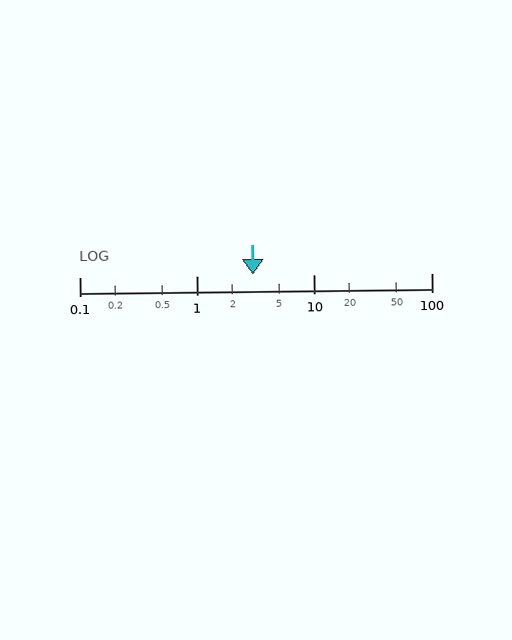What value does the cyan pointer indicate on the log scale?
The pointer indicates approximately 3.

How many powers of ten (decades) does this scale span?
The scale spans 3 decades, from 0.1 to 100.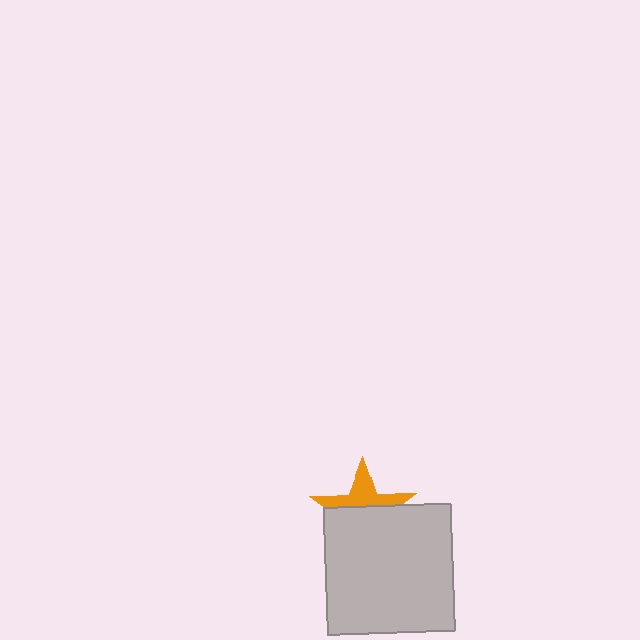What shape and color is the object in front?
The object in front is a light gray square.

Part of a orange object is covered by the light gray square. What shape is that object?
It is a star.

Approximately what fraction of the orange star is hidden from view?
Roughly 56% of the orange star is hidden behind the light gray square.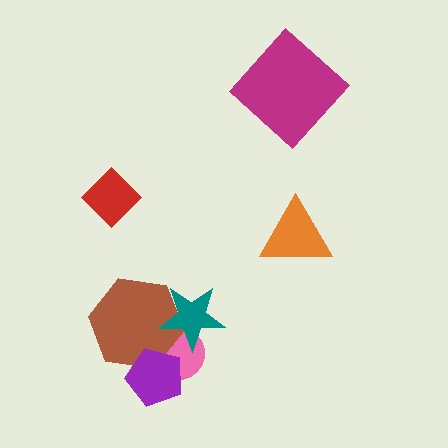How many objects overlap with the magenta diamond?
0 objects overlap with the magenta diamond.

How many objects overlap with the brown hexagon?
3 objects overlap with the brown hexagon.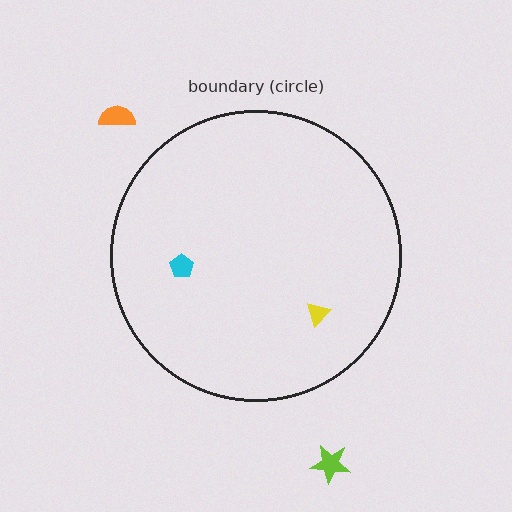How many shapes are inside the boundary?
2 inside, 2 outside.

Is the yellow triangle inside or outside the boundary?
Inside.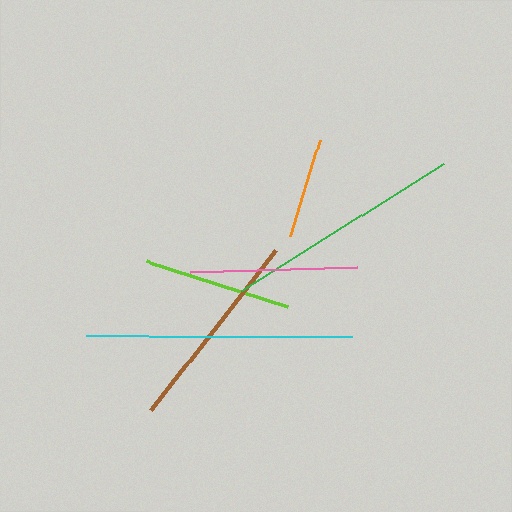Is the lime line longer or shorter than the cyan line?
The cyan line is longer than the lime line.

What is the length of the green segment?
The green segment is approximately 238 pixels long.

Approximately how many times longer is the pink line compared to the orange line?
The pink line is approximately 1.7 times the length of the orange line.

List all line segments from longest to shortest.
From longest to shortest: cyan, green, brown, pink, lime, orange.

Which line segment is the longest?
The cyan line is the longest at approximately 266 pixels.